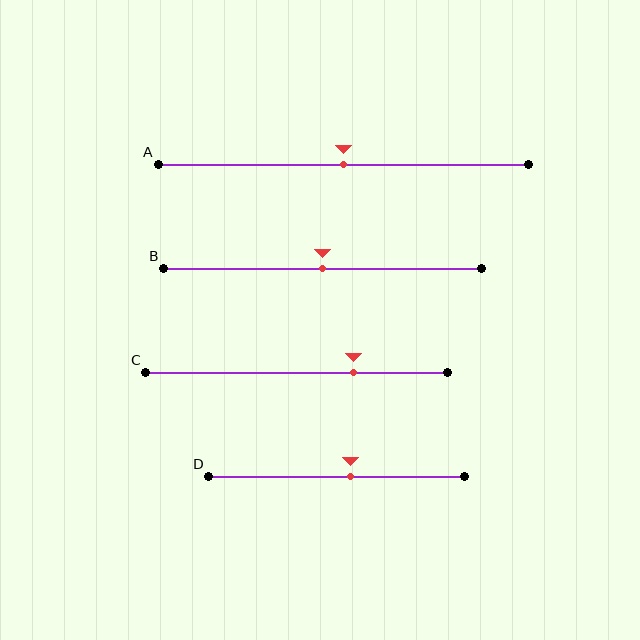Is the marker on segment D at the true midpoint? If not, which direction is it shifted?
No, the marker on segment D is shifted to the right by about 5% of the segment length.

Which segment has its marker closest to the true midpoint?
Segment A has its marker closest to the true midpoint.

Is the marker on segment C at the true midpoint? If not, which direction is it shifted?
No, the marker on segment C is shifted to the right by about 19% of the segment length.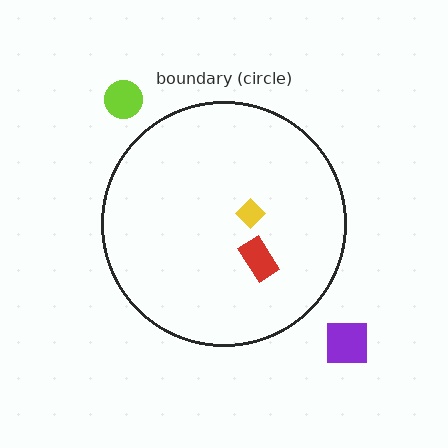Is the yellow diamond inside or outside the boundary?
Inside.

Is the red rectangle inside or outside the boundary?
Inside.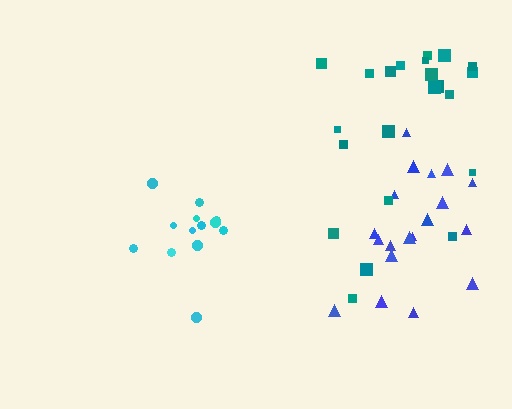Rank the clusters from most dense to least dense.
cyan, blue, teal.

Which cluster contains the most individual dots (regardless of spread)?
Teal (22).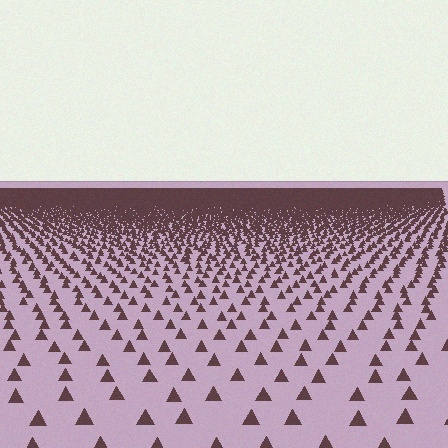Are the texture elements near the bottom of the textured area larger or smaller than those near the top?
Larger. Near the bottom, elements are closer to the viewer and appear at a bigger on-screen size.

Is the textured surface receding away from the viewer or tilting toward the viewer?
The surface is receding away from the viewer. Texture elements get smaller and denser toward the top.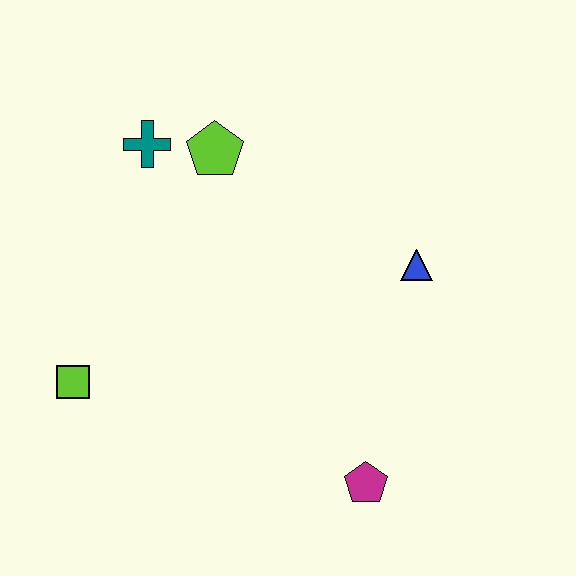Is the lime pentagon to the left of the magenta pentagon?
Yes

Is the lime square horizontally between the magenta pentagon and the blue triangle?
No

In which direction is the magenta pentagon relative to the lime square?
The magenta pentagon is to the right of the lime square.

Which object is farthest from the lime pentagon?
The magenta pentagon is farthest from the lime pentagon.